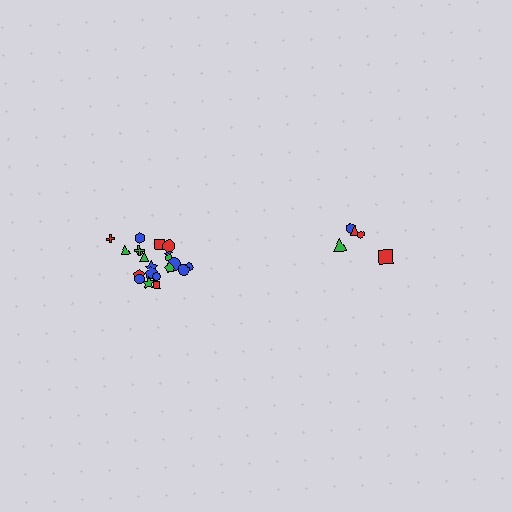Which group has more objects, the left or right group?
The left group.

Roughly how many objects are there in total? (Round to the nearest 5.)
Roughly 25 objects in total.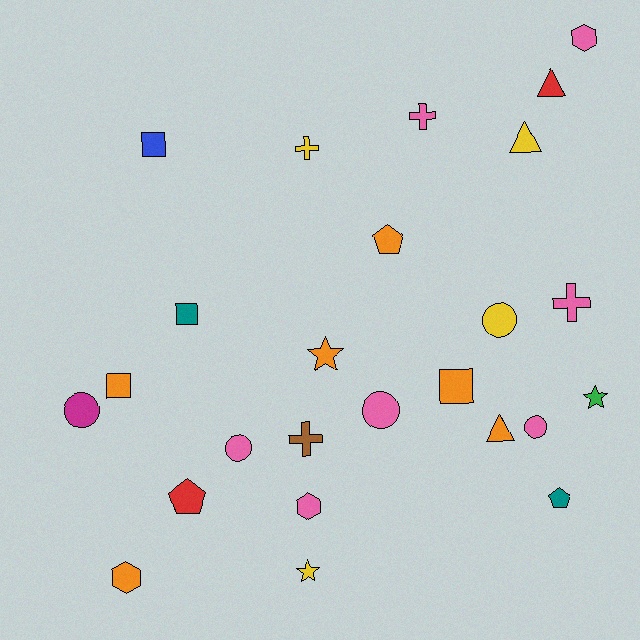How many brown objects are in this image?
There is 1 brown object.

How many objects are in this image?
There are 25 objects.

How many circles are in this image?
There are 5 circles.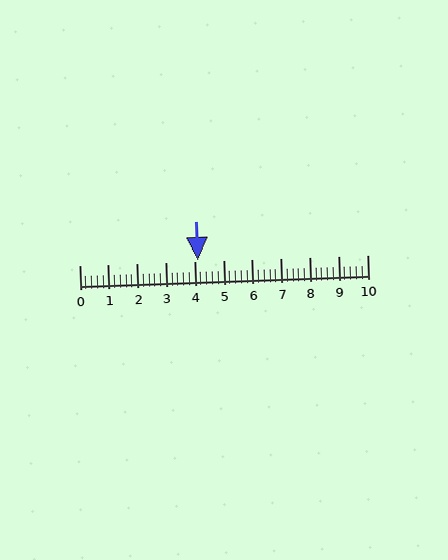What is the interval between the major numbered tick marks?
The major tick marks are spaced 1 units apart.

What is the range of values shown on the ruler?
The ruler shows values from 0 to 10.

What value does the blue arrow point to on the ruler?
The blue arrow points to approximately 4.1.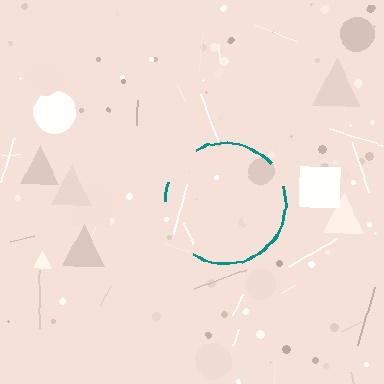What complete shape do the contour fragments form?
The contour fragments form a circle.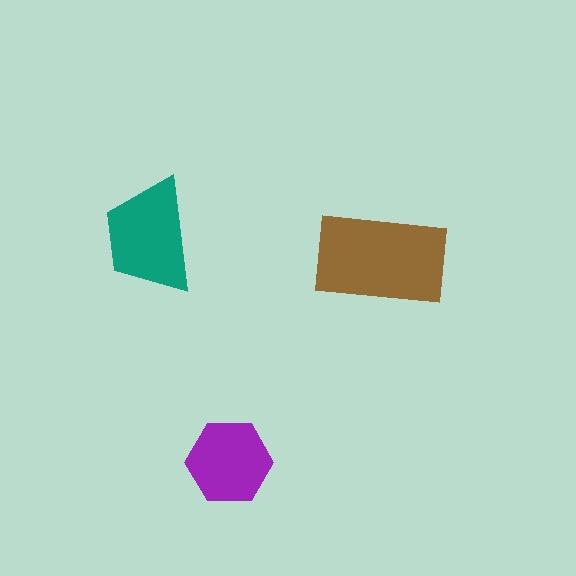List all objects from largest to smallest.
The brown rectangle, the teal trapezoid, the purple hexagon.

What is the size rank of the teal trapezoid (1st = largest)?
2nd.